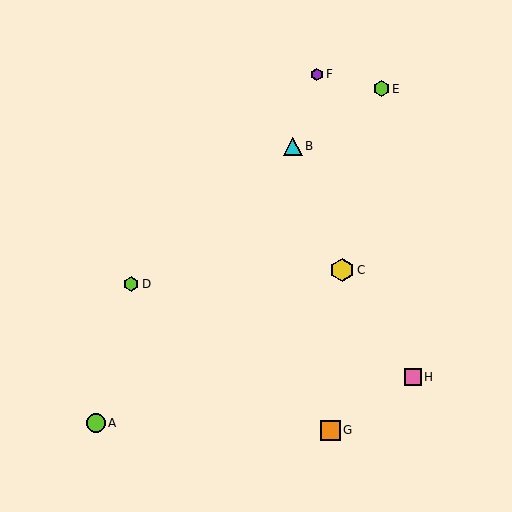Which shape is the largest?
The yellow hexagon (labeled C) is the largest.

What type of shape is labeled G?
Shape G is an orange square.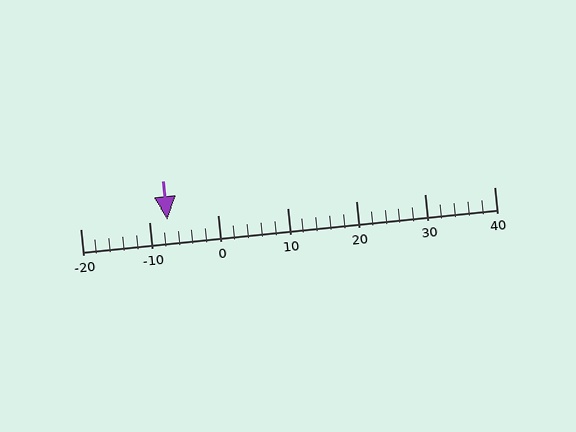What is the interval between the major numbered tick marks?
The major tick marks are spaced 10 units apart.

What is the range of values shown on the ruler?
The ruler shows values from -20 to 40.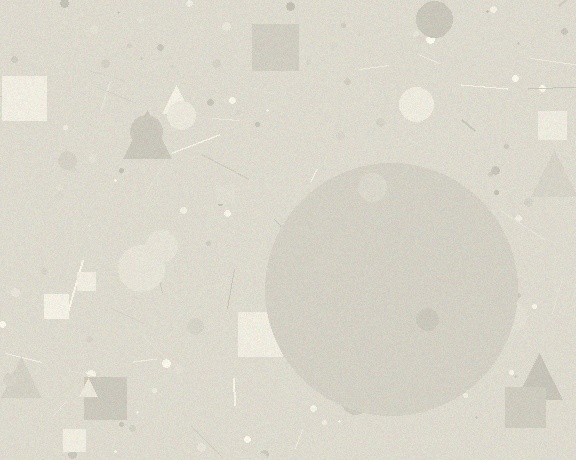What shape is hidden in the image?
A circle is hidden in the image.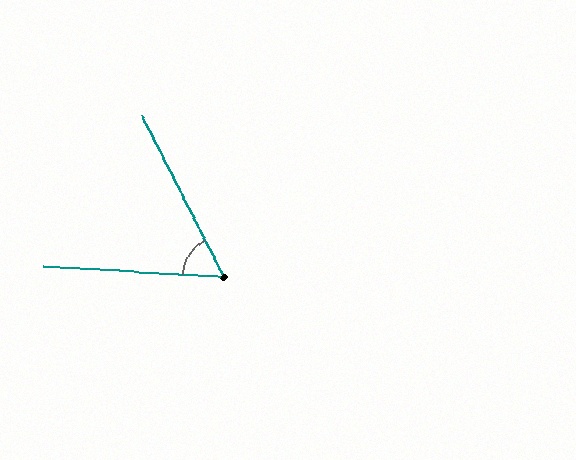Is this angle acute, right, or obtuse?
It is acute.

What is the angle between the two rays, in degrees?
Approximately 59 degrees.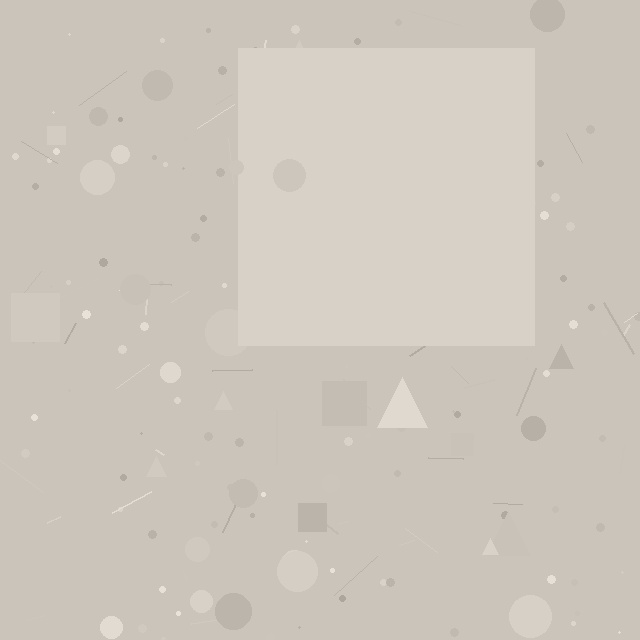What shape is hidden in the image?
A square is hidden in the image.